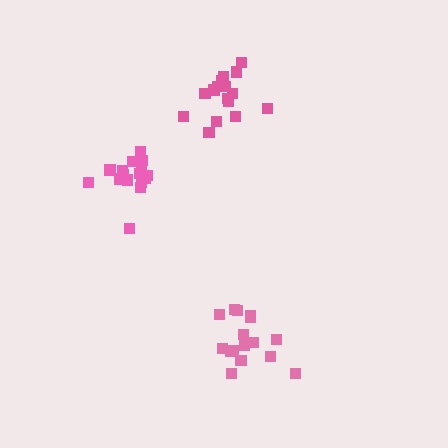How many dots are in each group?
Group 1: 16 dots, Group 2: 16 dots, Group 3: 17 dots (49 total).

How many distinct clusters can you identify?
There are 3 distinct clusters.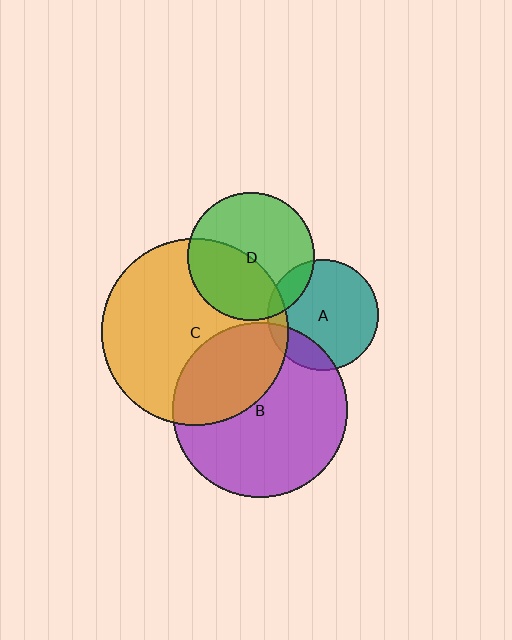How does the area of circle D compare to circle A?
Approximately 1.3 times.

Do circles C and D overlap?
Yes.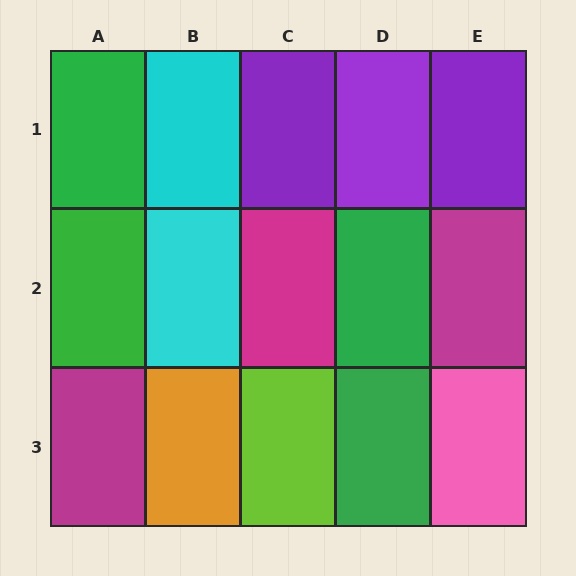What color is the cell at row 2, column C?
Magenta.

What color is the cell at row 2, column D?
Green.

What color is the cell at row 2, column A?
Green.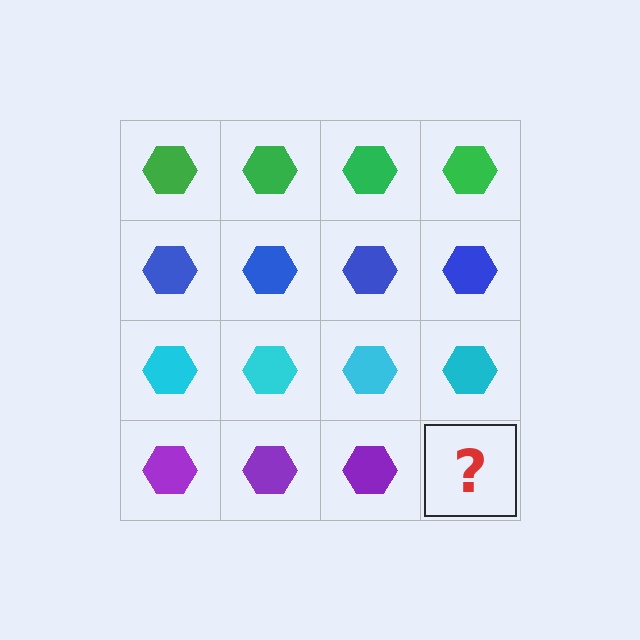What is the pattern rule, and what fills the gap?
The rule is that each row has a consistent color. The gap should be filled with a purple hexagon.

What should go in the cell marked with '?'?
The missing cell should contain a purple hexagon.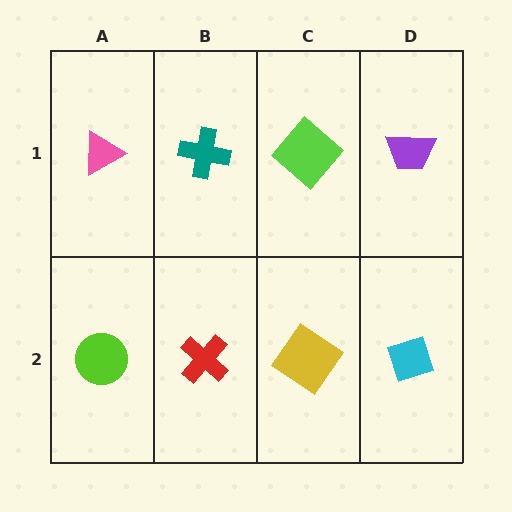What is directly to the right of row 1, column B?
A lime diamond.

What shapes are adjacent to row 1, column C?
A yellow diamond (row 2, column C), a teal cross (row 1, column B), a purple trapezoid (row 1, column D).